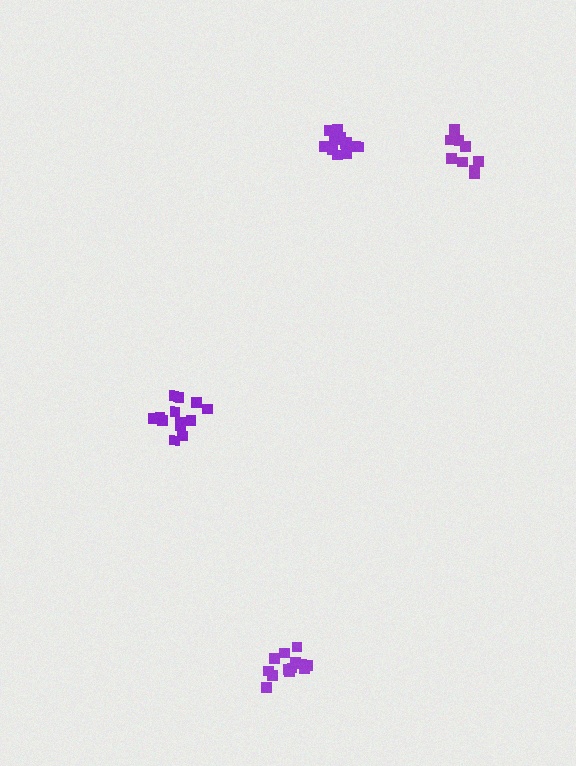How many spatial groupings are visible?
There are 4 spatial groupings.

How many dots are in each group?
Group 1: 13 dots, Group 2: 12 dots, Group 3: 13 dots, Group 4: 9 dots (47 total).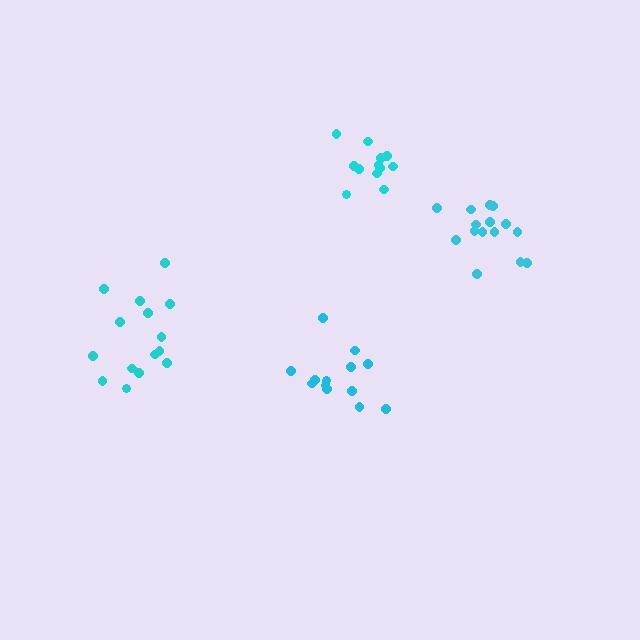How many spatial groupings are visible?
There are 4 spatial groupings.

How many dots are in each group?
Group 1: 12 dots, Group 2: 13 dots, Group 3: 15 dots, Group 4: 15 dots (55 total).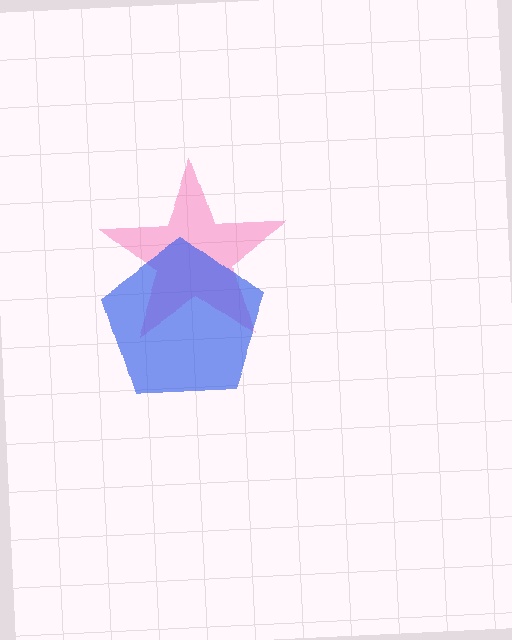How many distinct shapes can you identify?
There are 2 distinct shapes: a pink star, a blue pentagon.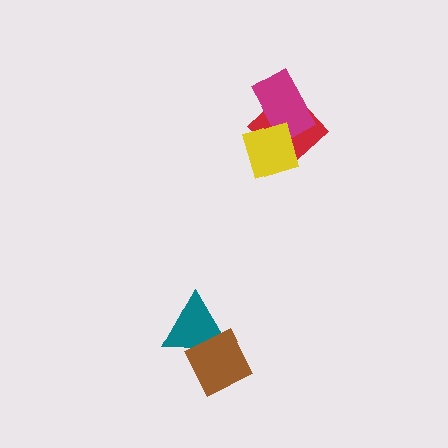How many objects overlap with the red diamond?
2 objects overlap with the red diamond.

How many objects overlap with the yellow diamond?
2 objects overlap with the yellow diamond.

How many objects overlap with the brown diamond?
1 object overlaps with the brown diamond.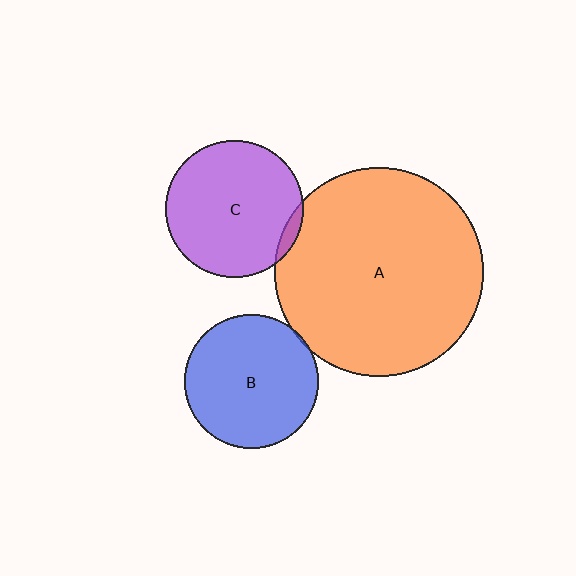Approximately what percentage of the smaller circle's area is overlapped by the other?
Approximately 5%.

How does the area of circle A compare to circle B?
Approximately 2.4 times.